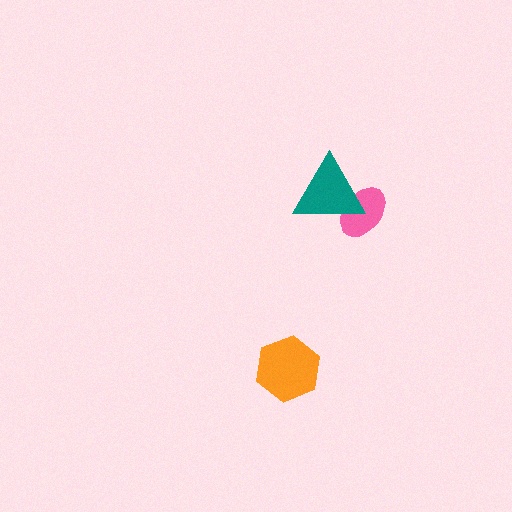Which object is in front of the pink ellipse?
The teal triangle is in front of the pink ellipse.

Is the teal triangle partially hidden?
No, no other shape covers it.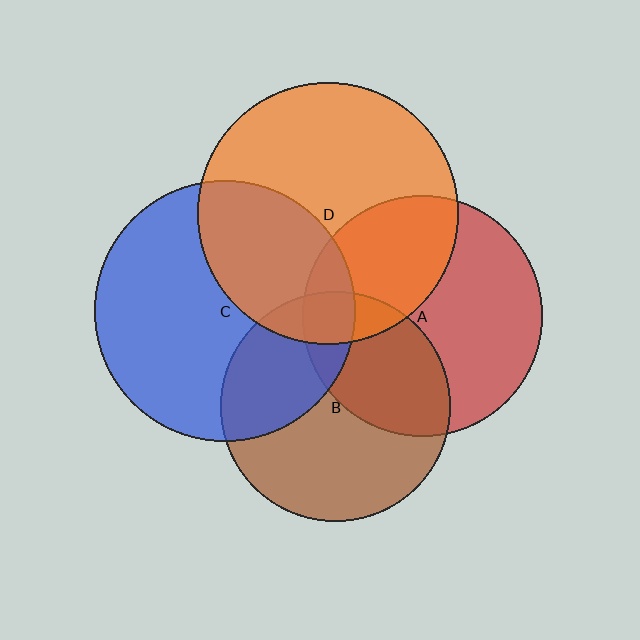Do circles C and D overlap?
Yes.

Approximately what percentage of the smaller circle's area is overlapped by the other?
Approximately 35%.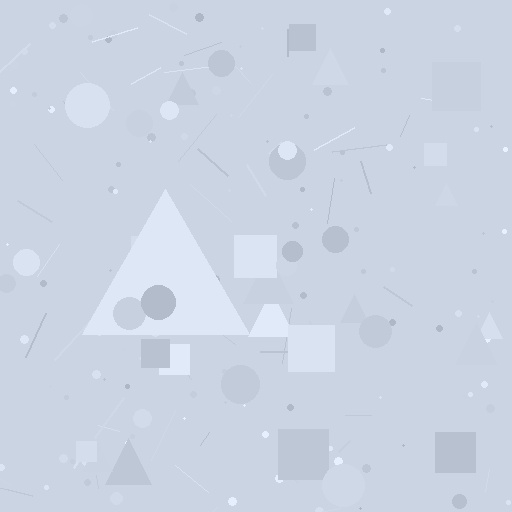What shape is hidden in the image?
A triangle is hidden in the image.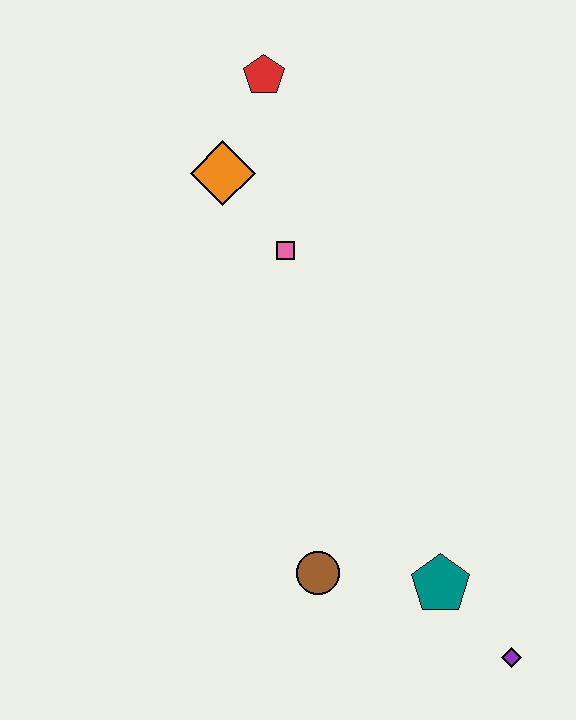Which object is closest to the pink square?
The orange diamond is closest to the pink square.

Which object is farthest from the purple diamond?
The red pentagon is farthest from the purple diamond.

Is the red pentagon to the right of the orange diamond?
Yes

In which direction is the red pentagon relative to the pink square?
The red pentagon is above the pink square.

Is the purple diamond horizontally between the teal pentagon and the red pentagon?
No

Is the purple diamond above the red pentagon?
No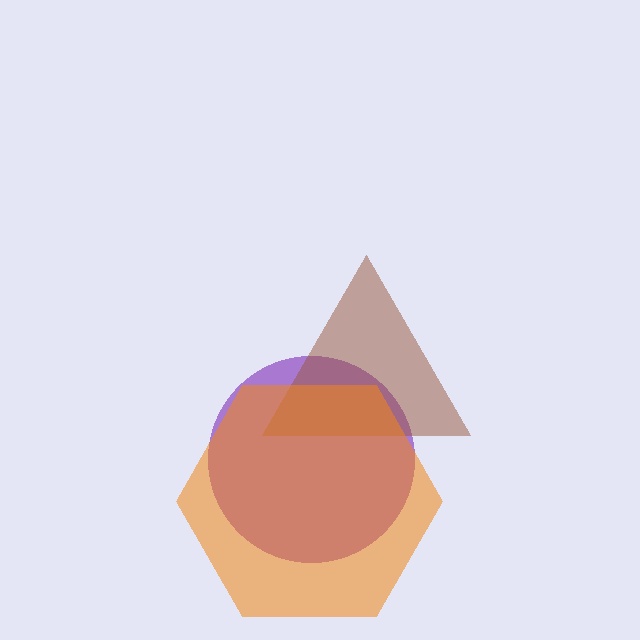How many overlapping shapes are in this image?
There are 3 overlapping shapes in the image.